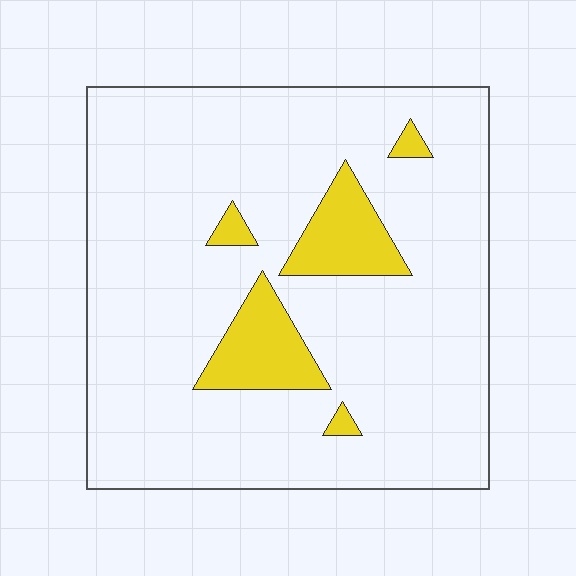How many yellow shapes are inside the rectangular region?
5.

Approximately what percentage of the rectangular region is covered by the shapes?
Approximately 10%.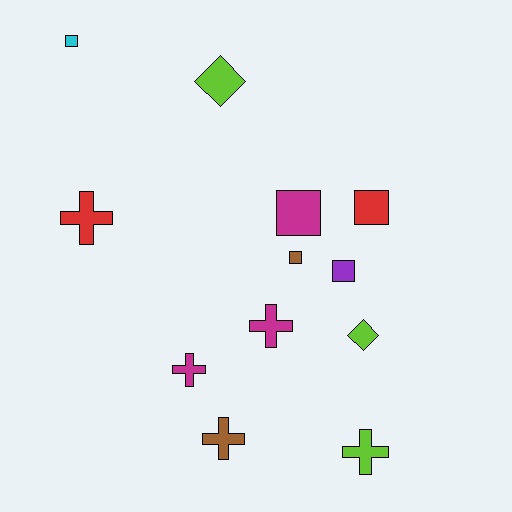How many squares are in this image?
There are 5 squares.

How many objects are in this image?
There are 12 objects.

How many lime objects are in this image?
There are 3 lime objects.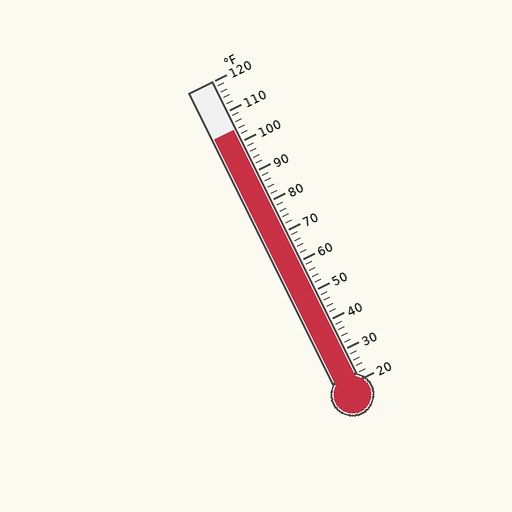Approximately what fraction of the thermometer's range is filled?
The thermometer is filled to approximately 85% of its range.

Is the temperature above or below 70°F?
The temperature is above 70°F.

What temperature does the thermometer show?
The thermometer shows approximately 104°F.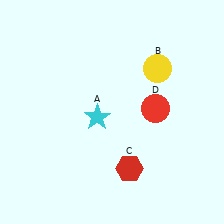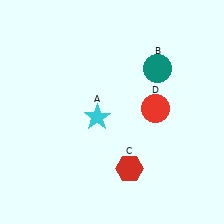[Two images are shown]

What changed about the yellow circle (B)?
In Image 1, B is yellow. In Image 2, it changed to teal.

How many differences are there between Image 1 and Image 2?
There is 1 difference between the two images.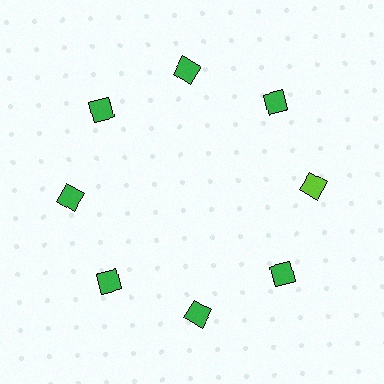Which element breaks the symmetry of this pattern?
The lime diamond at roughly the 3 o'clock position breaks the symmetry. All other shapes are green diamonds.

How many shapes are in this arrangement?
There are 8 shapes arranged in a ring pattern.